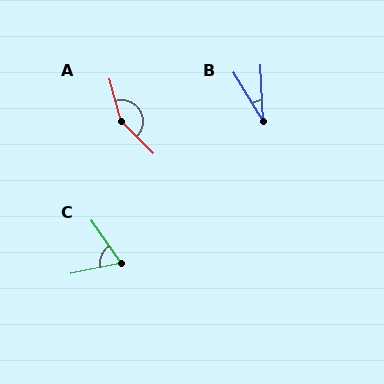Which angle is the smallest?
B, at approximately 28 degrees.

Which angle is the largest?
A, at approximately 150 degrees.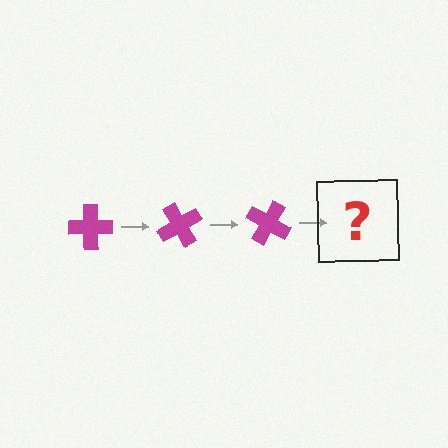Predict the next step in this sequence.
The next step is a magenta cross rotated 180 degrees.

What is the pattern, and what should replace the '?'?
The pattern is that the cross rotates 60 degrees each step. The '?' should be a magenta cross rotated 180 degrees.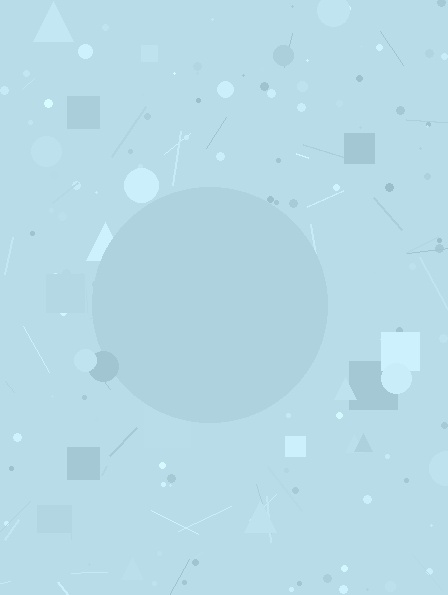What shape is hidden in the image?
A circle is hidden in the image.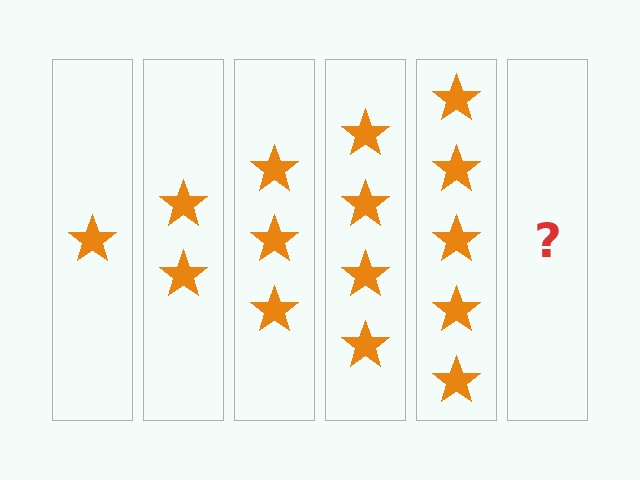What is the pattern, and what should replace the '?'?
The pattern is that each step adds one more star. The '?' should be 6 stars.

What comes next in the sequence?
The next element should be 6 stars.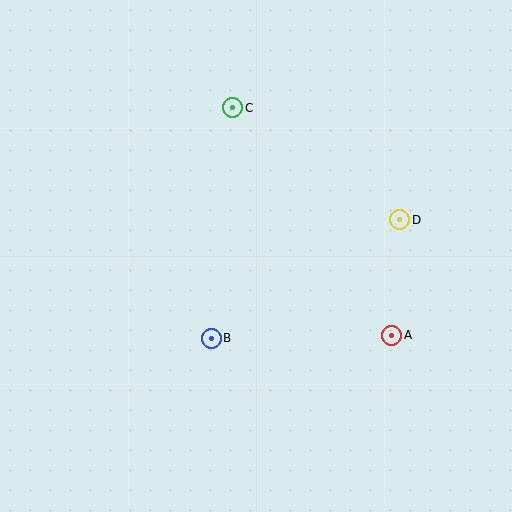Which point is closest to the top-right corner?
Point D is closest to the top-right corner.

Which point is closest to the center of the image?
Point B at (211, 338) is closest to the center.